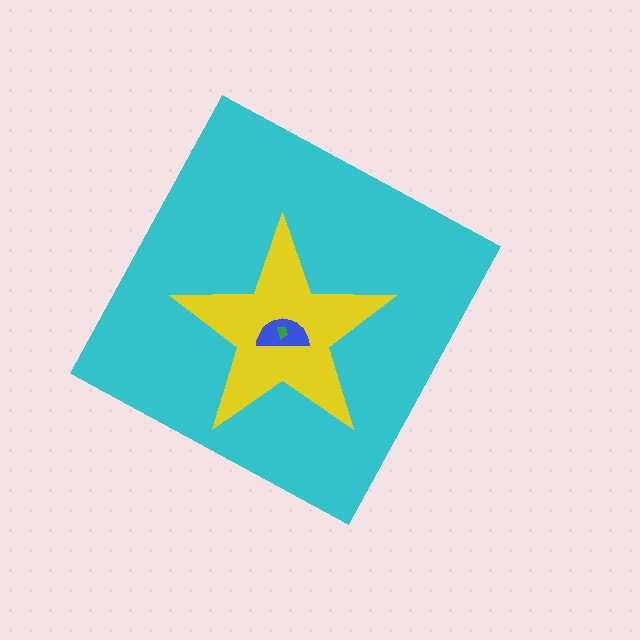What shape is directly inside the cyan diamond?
The yellow star.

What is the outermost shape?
The cyan diamond.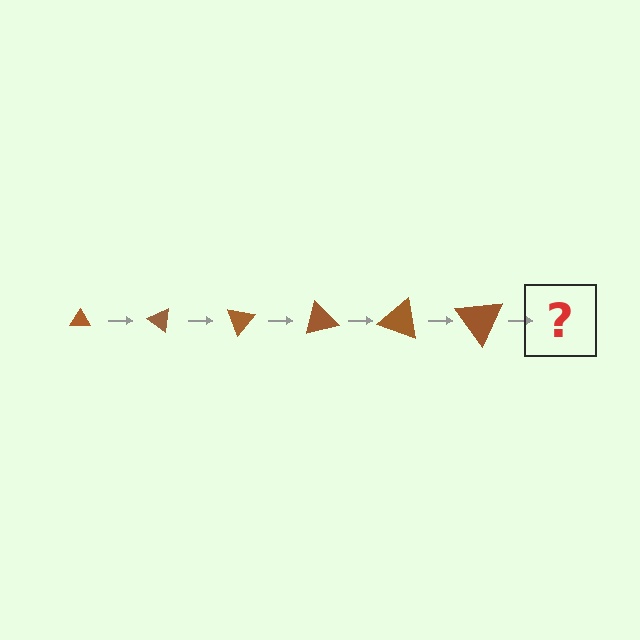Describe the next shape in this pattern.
It should be a triangle, larger than the previous one and rotated 210 degrees from the start.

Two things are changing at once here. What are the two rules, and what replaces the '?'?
The two rules are that the triangle grows larger each step and it rotates 35 degrees each step. The '?' should be a triangle, larger than the previous one and rotated 210 degrees from the start.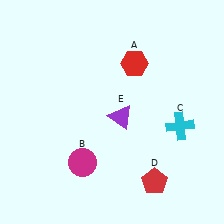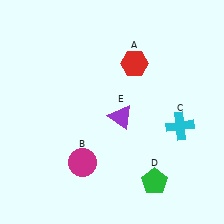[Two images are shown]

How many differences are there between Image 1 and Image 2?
There is 1 difference between the two images.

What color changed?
The pentagon (D) changed from red in Image 1 to green in Image 2.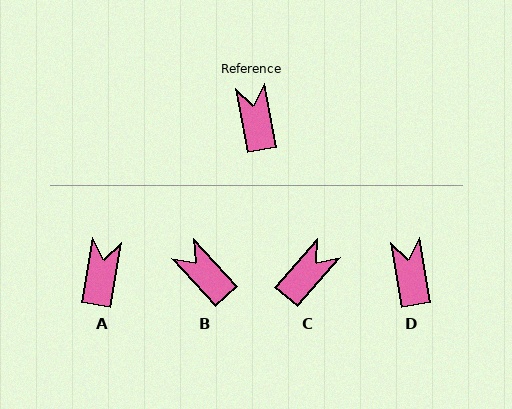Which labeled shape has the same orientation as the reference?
D.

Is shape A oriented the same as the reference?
No, it is off by about 20 degrees.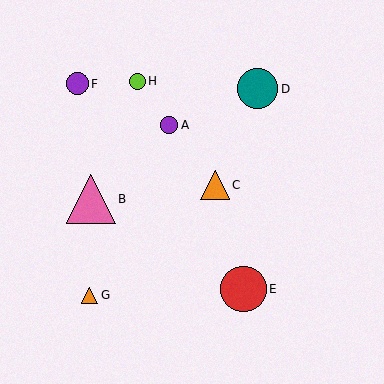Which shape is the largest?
The pink triangle (labeled B) is the largest.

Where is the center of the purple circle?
The center of the purple circle is at (169, 125).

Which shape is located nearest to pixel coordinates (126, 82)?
The lime circle (labeled H) at (137, 81) is nearest to that location.